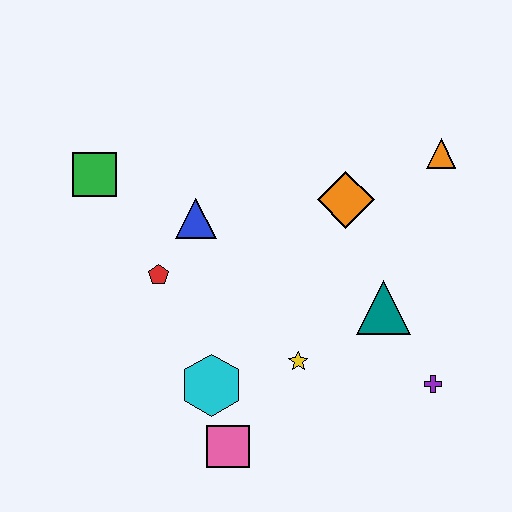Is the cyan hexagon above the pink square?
Yes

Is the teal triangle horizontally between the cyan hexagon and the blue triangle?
No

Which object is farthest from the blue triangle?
The purple cross is farthest from the blue triangle.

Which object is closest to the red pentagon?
The blue triangle is closest to the red pentagon.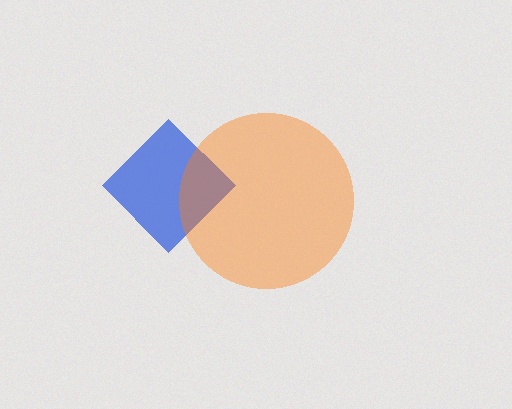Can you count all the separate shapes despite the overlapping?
Yes, there are 2 separate shapes.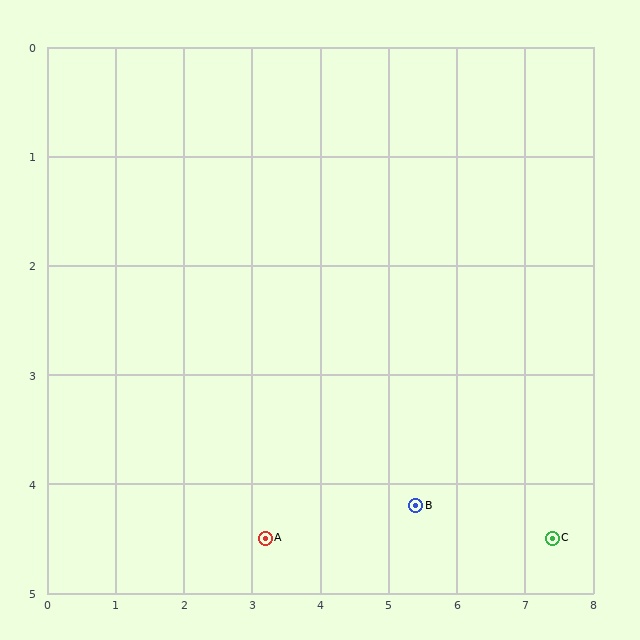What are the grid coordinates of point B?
Point B is at approximately (5.4, 4.2).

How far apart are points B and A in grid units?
Points B and A are about 2.2 grid units apart.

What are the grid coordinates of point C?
Point C is at approximately (7.4, 4.5).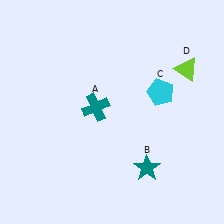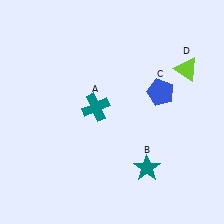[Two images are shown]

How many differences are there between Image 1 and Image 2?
There is 1 difference between the two images.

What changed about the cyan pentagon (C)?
In Image 1, C is cyan. In Image 2, it changed to blue.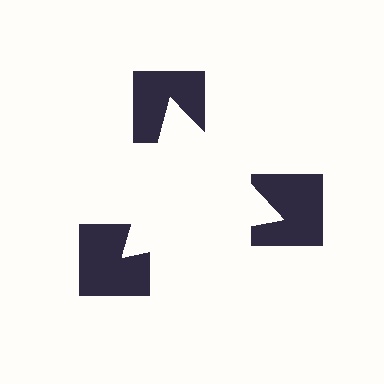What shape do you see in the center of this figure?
An illusory triangle — its edges are inferred from the aligned wedge cuts in the notched squares, not physically drawn.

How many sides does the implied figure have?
3 sides.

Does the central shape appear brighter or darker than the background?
It typically appears slightly brighter than the background, even though no actual brightness change is drawn.